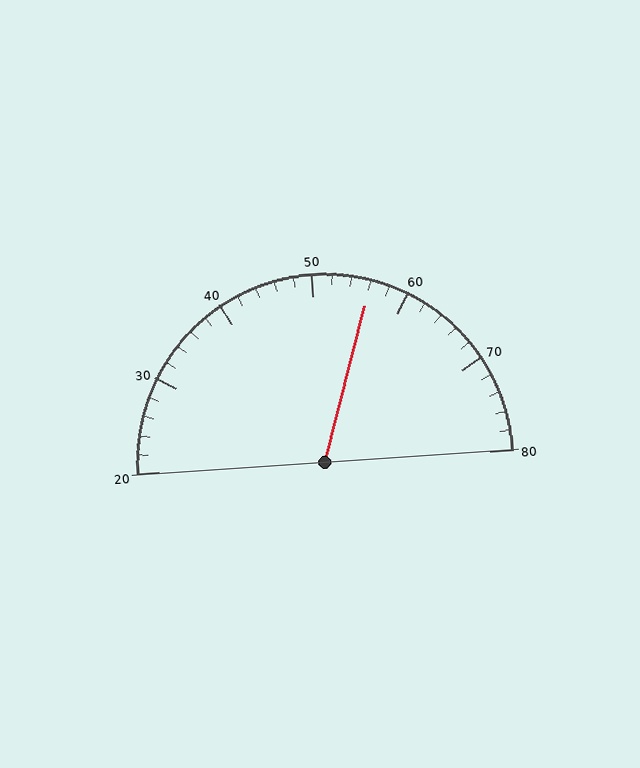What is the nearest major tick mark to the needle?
The nearest major tick mark is 60.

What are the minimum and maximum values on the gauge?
The gauge ranges from 20 to 80.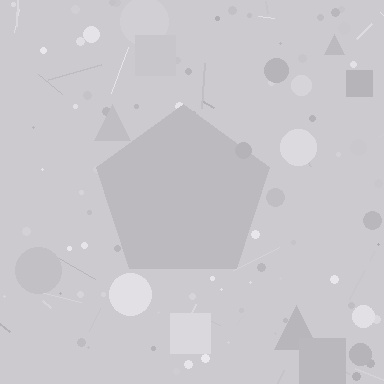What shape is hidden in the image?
A pentagon is hidden in the image.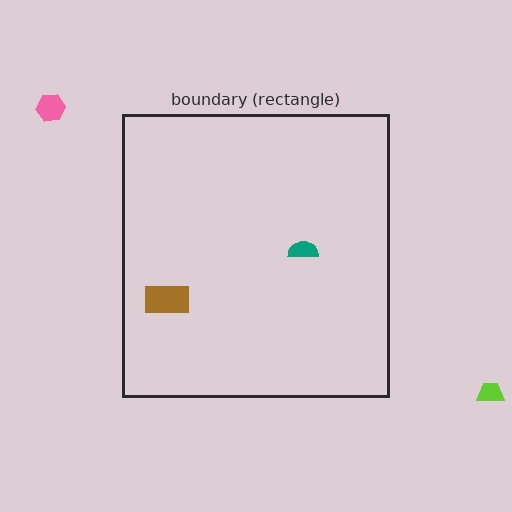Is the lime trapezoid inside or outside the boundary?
Outside.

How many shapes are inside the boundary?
2 inside, 2 outside.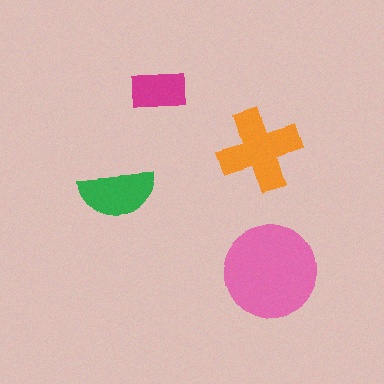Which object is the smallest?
The magenta rectangle.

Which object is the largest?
The pink circle.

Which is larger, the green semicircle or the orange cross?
The orange cross.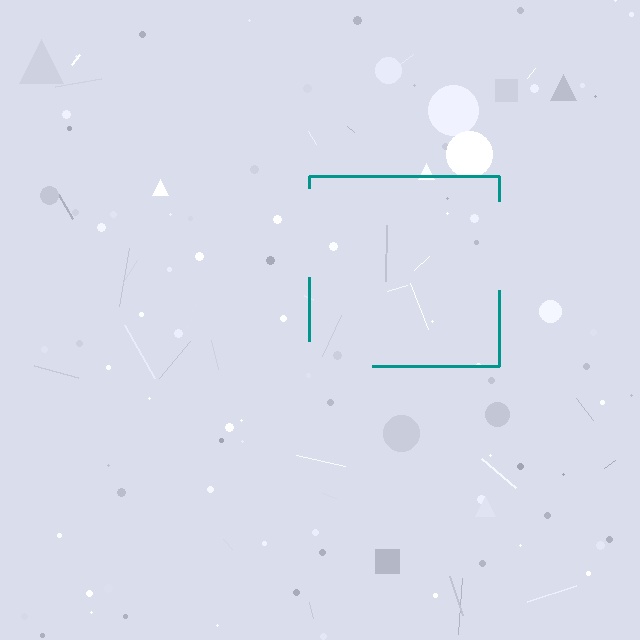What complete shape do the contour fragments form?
The contour fragments form a square.